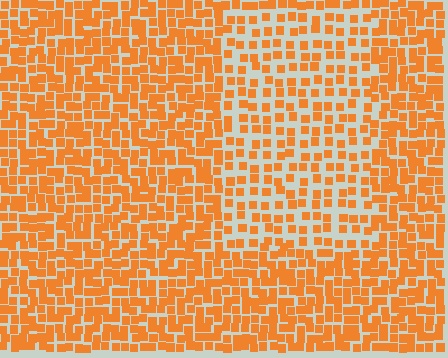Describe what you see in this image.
The image contains small orange elements arranged at two different densities. A rectangle-shaped region is visible where the elements are less densely packed than the surrounding area.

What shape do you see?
I see a rectangle.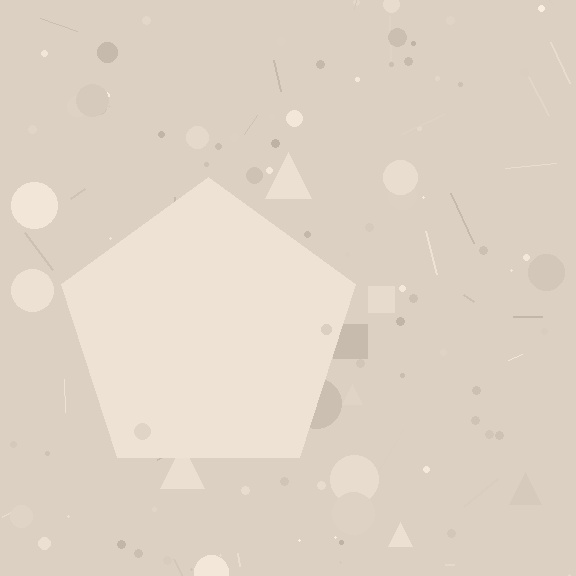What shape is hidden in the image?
A pentagon is hidden in the image.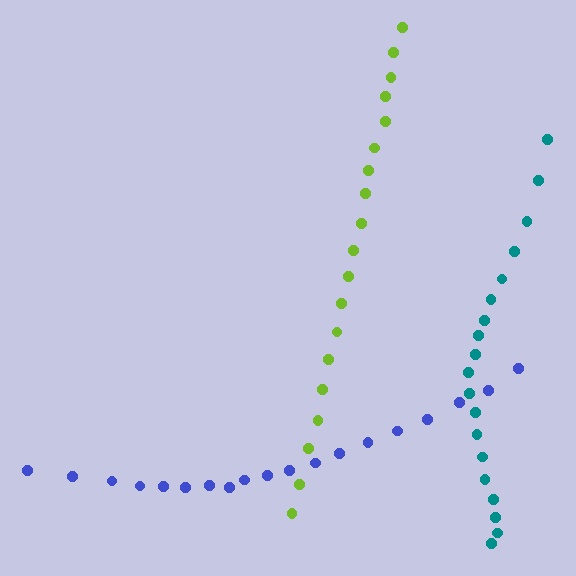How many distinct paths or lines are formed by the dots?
There are 3 distinct paths.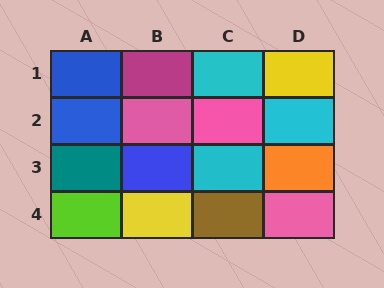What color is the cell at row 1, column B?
Magenta.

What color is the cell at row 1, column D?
Yellow.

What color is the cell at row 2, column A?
Blue.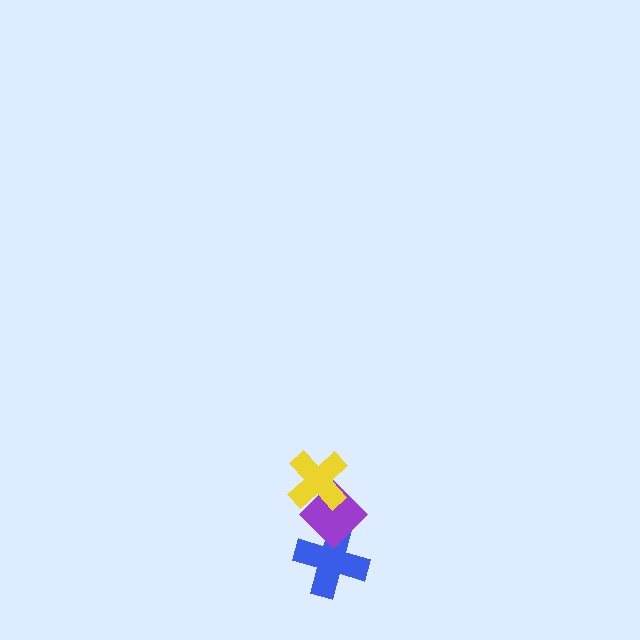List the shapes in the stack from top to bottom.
From top to bottom: the yellow cross, the purple diamond, the blue cross.